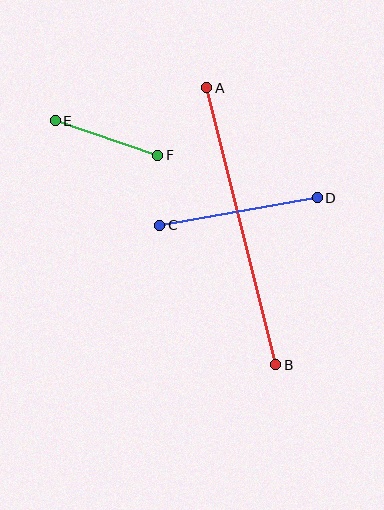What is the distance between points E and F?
The distance is approximately 108 pixels.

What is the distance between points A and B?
The distance is approximately 285 pixels.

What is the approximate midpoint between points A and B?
The midpoint is at approximately (241, 226) pixels.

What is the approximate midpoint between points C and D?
The midpoint is at approximately (239, 212) pixels.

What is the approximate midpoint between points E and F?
The midpoint is at approximately (106, 138) pixels.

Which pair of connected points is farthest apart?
Points A and B are farthest apart.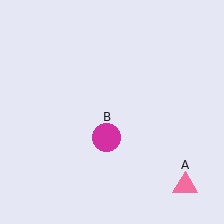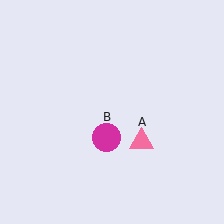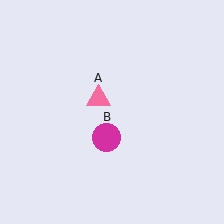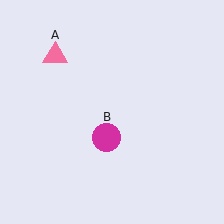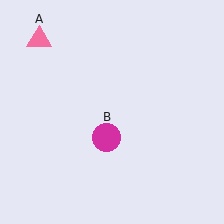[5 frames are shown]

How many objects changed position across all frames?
1 object changed position: pink triangle (object A).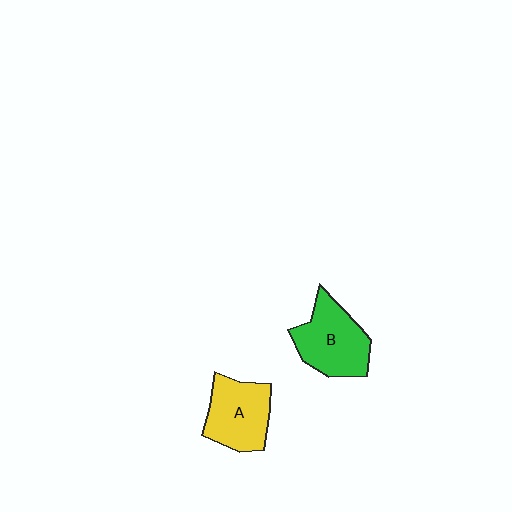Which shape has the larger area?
Shape B (green).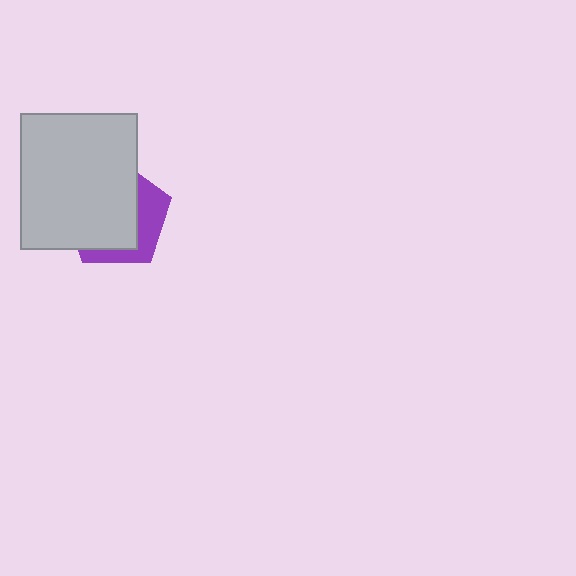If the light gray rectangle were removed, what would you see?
You would see the complete purple pentagon.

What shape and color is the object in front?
The object in front is a light gray rectangle.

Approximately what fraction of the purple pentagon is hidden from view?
Roughly 66% of the purple pentagon is hidden behind the light gray rectangle.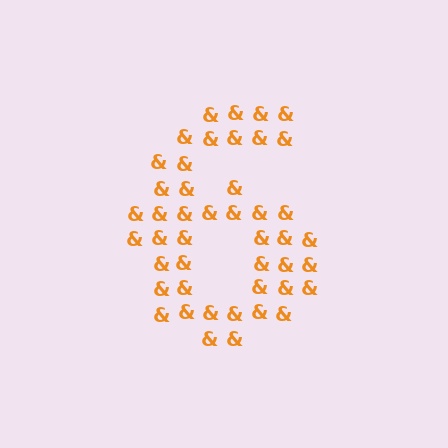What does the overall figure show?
The overall figure shows the digit 6.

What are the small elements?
The small elements are ampersands.